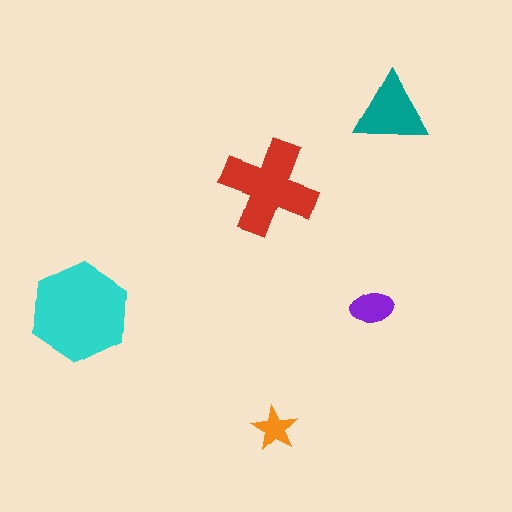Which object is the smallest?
The orange star.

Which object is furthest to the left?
The cyan hexagon is leftmost.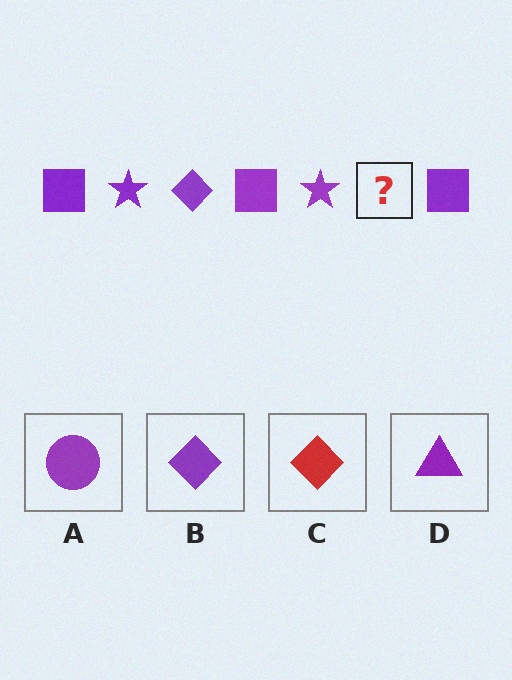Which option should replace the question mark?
Option B.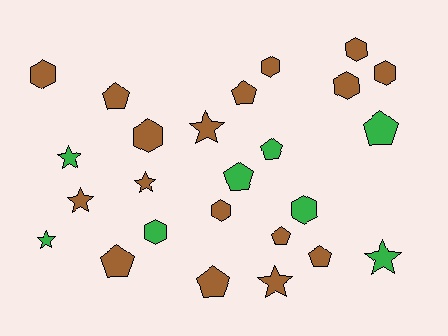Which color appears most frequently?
Brown, with 17 objects.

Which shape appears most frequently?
Pentagon, with 9 objects.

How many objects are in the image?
There are 25 objects.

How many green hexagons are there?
There are 2 green hexagons.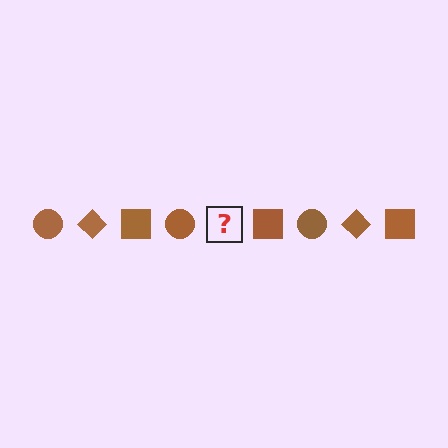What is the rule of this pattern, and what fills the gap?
The rule is that the pattern cycles through circle, diamond, square shapes in brown. The gap should be filled with a brown diamond.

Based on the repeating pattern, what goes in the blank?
The blank should be a brown diamond.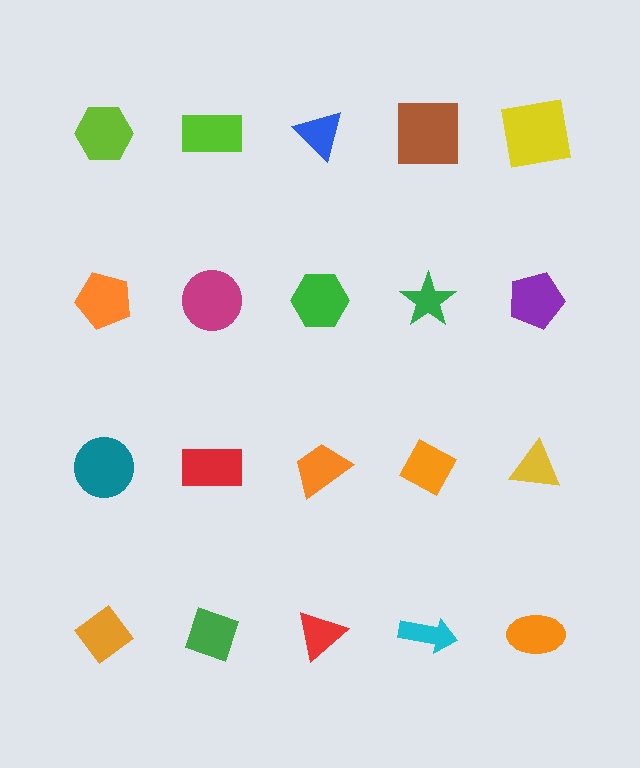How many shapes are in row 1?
5 shapes.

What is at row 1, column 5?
A yellow square.